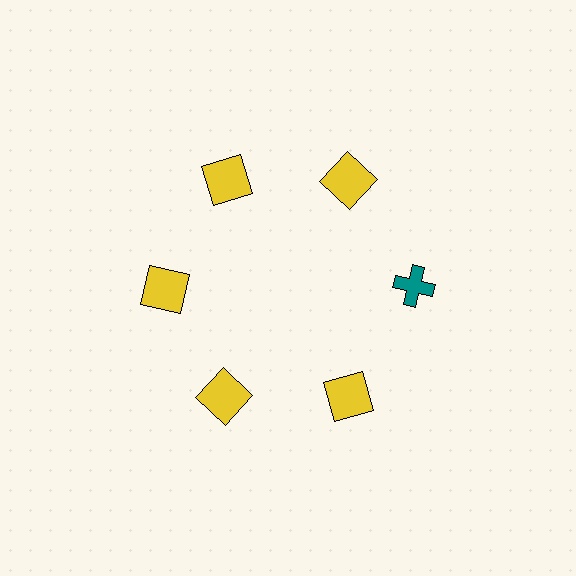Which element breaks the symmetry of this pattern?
The teal cross at roughly the 3 o'clock position breaks the symmetry. All other shapes are yellow squares.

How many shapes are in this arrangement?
There are 6 shapes arranged in a ring pattern.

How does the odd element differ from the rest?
It differs in both color (teal instead of yellow) and shape (cross instead of square).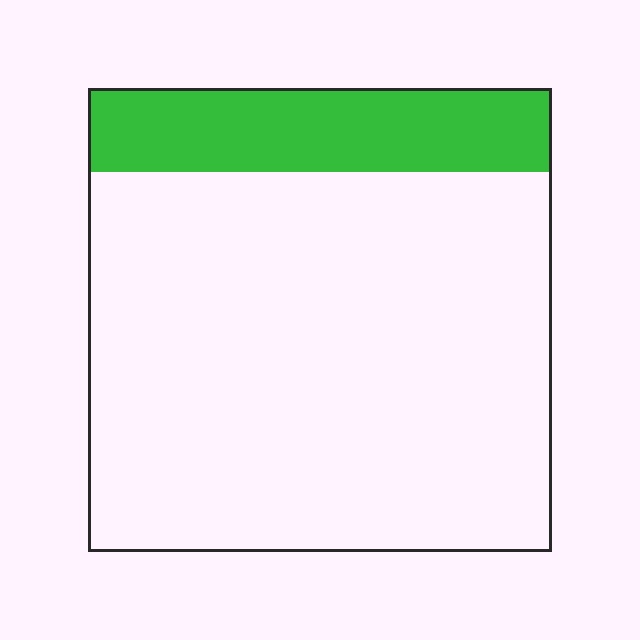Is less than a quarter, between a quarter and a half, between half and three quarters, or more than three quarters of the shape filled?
Less than a quarter.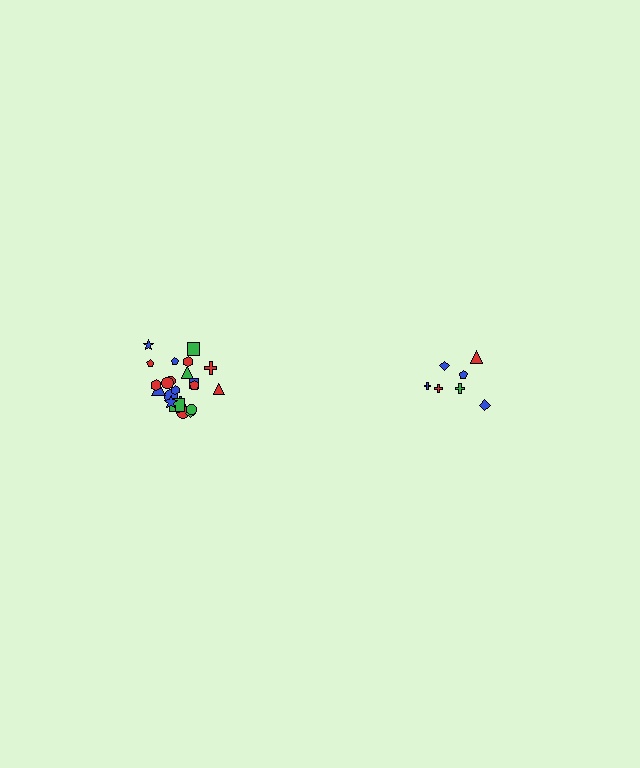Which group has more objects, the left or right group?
The left group.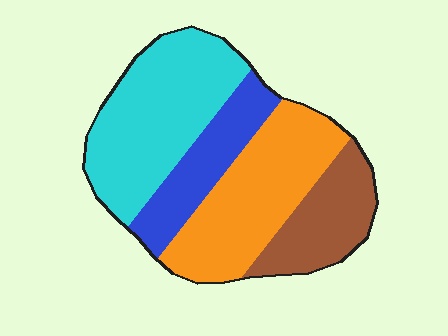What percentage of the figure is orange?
Orange covers 31% of the figure.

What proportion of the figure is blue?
Blue covers 17% of the figure.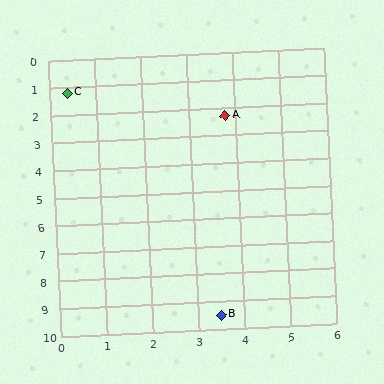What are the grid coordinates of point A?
Point A is at approximately (3.8, 2.3).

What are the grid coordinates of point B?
Point B is at approximately (3.5, 9.5).